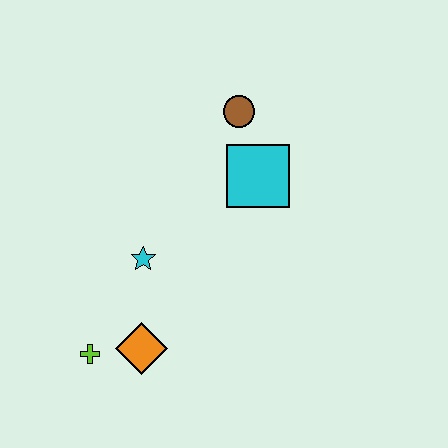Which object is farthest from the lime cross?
The brown circle is farthest from the lime cross.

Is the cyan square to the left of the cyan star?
No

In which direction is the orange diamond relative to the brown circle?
The orange diamond is below the brown circle.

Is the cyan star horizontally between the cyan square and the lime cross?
Yes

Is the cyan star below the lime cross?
No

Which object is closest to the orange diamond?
The lime cross is closest to the orange diamond.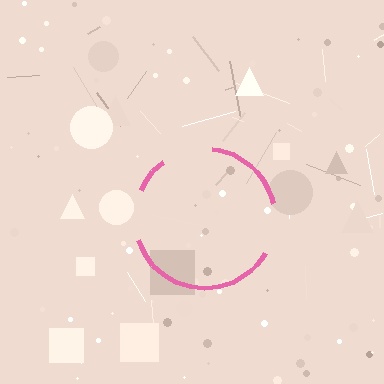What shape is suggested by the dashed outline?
The dashed outline suggests a circle.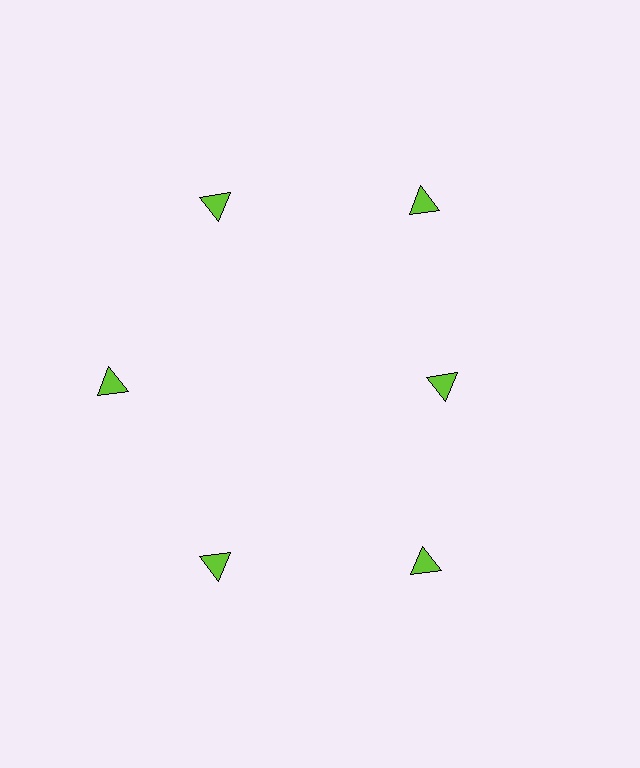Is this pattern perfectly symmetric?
No. The 6 lime triangles are arranged in a ring, but one element near the 3 o'clock position is pulled inward toward the center, breaking the 6-fold rotational symmetry.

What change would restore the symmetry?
The symmetry would be restored by moving it outward, back onto the ring so that all 6 triangles sit at equal angles and equal distance from the center.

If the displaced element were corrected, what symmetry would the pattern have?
It would have 6-fold rotational symmetry — the pattern would map onto itself every 60 degrees.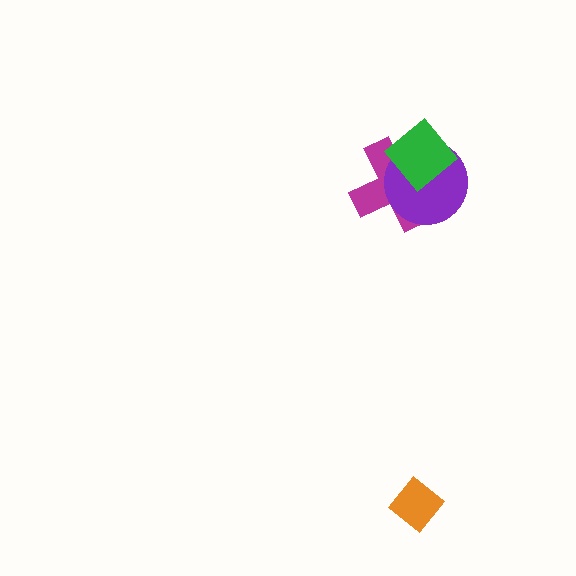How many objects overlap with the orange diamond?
0 objects overlap with the orange diamond.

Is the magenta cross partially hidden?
Yes, it is partially covered by another shape.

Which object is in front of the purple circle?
The green diamond is in front of the purple circle.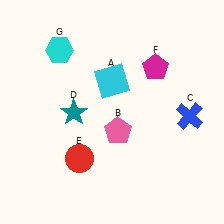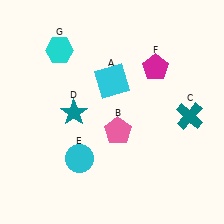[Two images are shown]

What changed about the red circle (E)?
In Image 1, E is red. In Image 2, it changed to cyan.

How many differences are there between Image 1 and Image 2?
There are 2 differences between the two images.